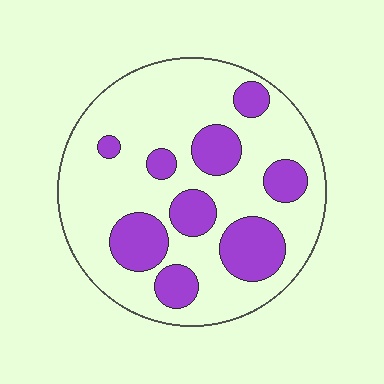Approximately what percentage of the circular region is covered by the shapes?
Approximately 25%.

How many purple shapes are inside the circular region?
9.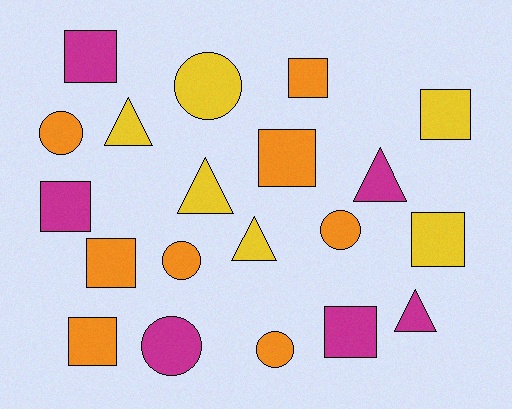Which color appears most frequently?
Orange, with 8 objects.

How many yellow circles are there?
There is 1 yellow circle.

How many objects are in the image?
There are 20 objects.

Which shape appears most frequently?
Square, with 9 objects.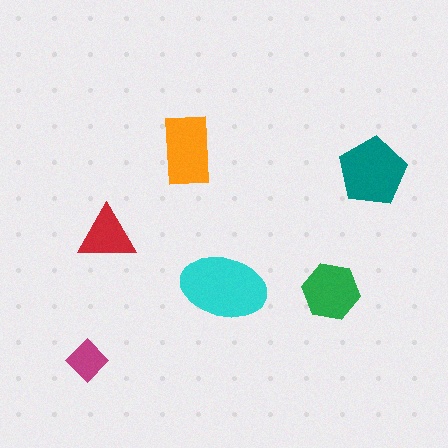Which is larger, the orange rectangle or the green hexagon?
The orange rectangle.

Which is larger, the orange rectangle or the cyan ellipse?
The cyan ellipse.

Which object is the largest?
The cyan ellipse.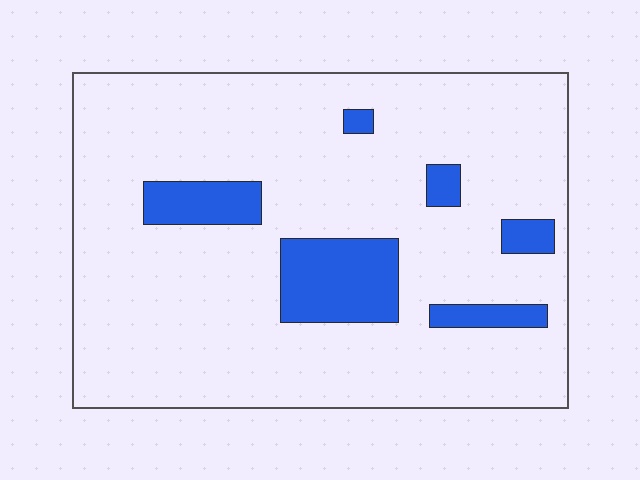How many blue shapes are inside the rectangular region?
6.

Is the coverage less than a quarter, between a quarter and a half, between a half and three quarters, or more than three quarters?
Less than a quarter.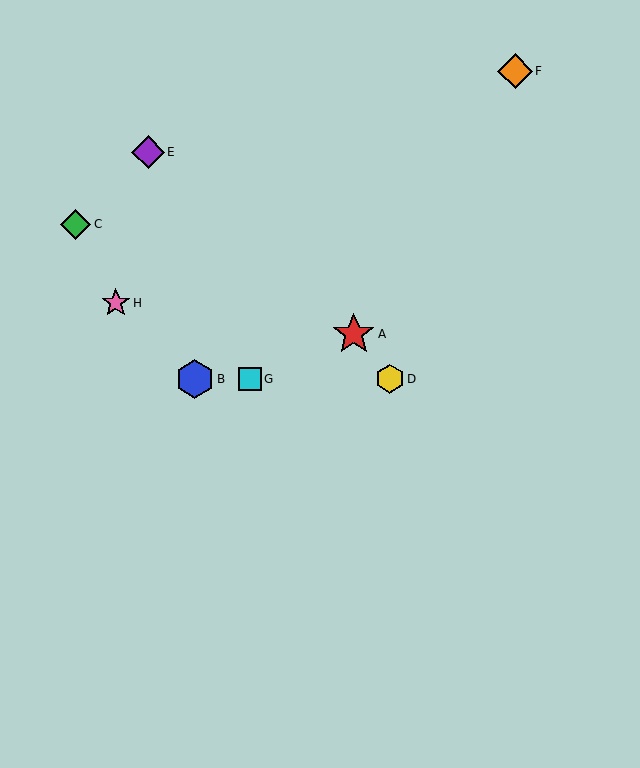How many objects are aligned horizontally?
3 objects (B, D, G) are aligned horizontally.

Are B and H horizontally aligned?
No, B is at y≈379 and H is at y≈303.